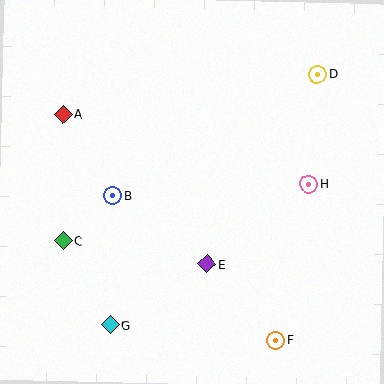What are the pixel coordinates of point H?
Point H is at (309, 184).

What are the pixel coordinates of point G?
Point G is at (110, 325).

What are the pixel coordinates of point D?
Point D is at (318, 74).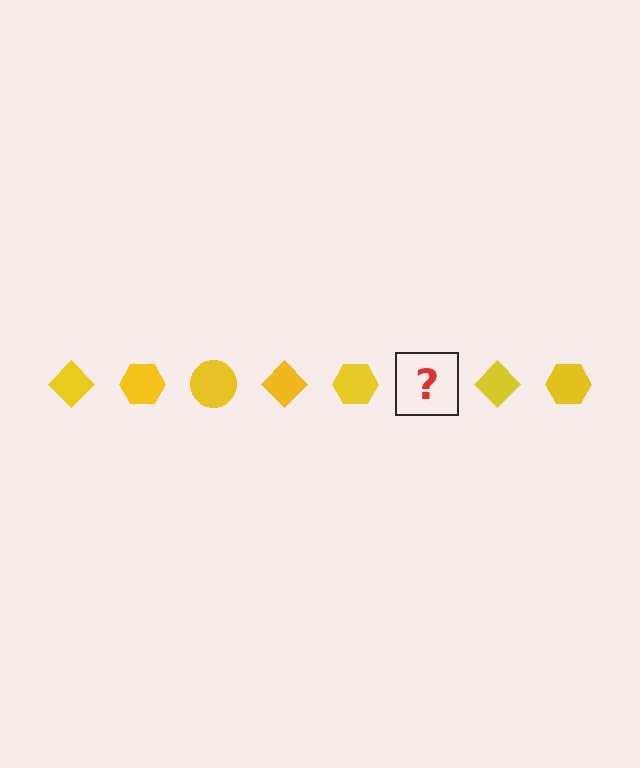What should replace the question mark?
The question mark should be replaced with a yellow circle.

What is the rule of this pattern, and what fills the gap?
The rule is that the pattern cycles through diamond, hexagon, circle shapes in yellow. The gap should be filled with a yellow circle.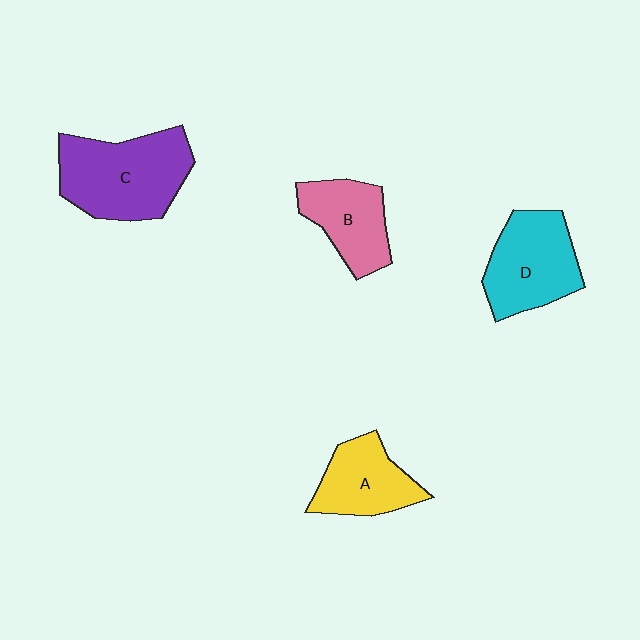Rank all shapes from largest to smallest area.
From largest to smallest: C (purple), D (cyan), A (yellow), B (pink).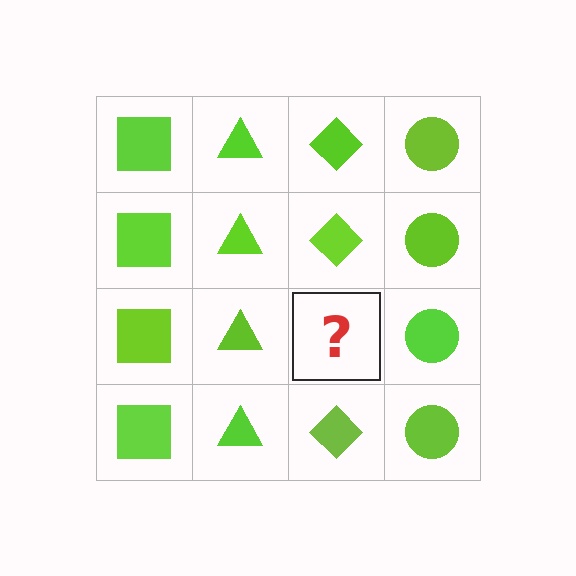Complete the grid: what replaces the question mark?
The question mark should be replaced with a lime diamond.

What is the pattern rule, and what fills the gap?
The rule is that each column has a consistent shape. The gap should be filled with a lime diamond.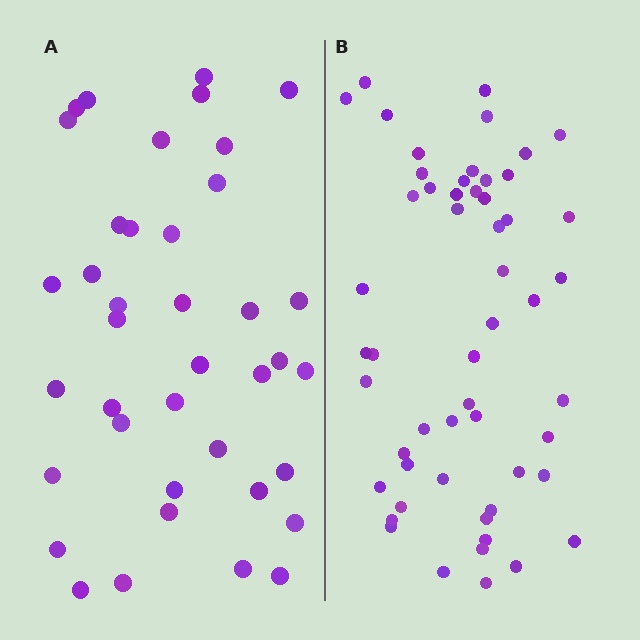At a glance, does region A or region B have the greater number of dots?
Region B (the right region) has more dots.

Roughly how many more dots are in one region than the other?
Region B has approximately 15 more dots than region A.